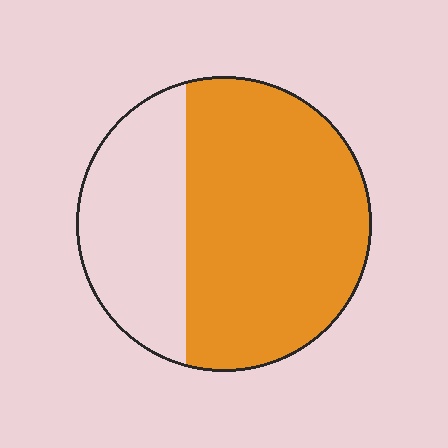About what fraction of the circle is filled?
About two thirds (2/3).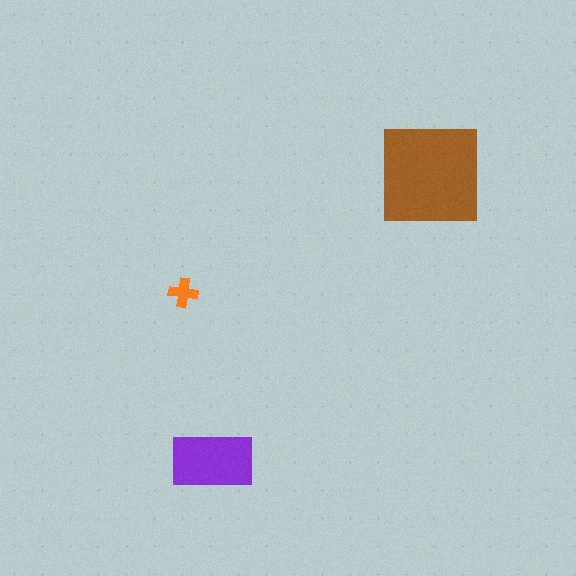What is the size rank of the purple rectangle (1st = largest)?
2nd.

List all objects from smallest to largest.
The orange cross, the purple rectangle, the brown square.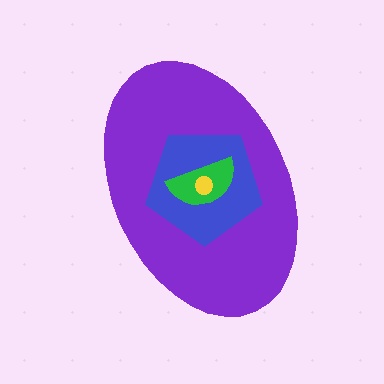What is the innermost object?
The yellow circle.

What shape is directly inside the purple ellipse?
The blue pentagon.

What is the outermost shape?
The purple ellipse.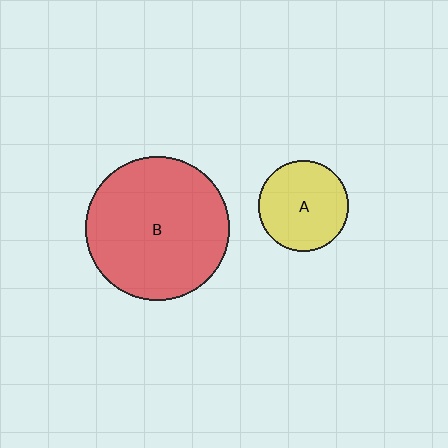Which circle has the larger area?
Circle B (red).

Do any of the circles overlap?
No, none of the circles overlap.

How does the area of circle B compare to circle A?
Approximately 2.6 times.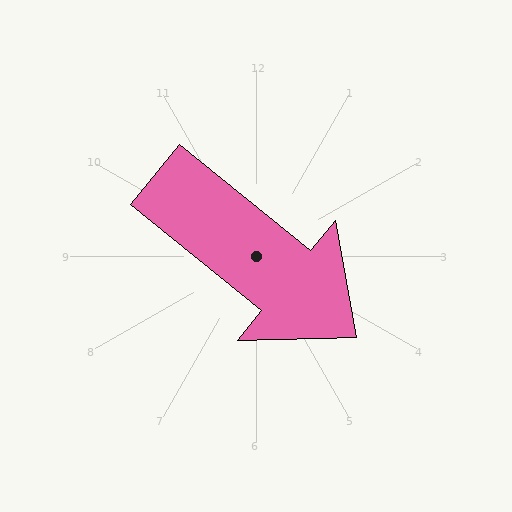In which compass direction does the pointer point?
Southeast.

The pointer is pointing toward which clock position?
Roughly 4 o'clock.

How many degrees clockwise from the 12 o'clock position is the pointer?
Approximately 129 degrees.